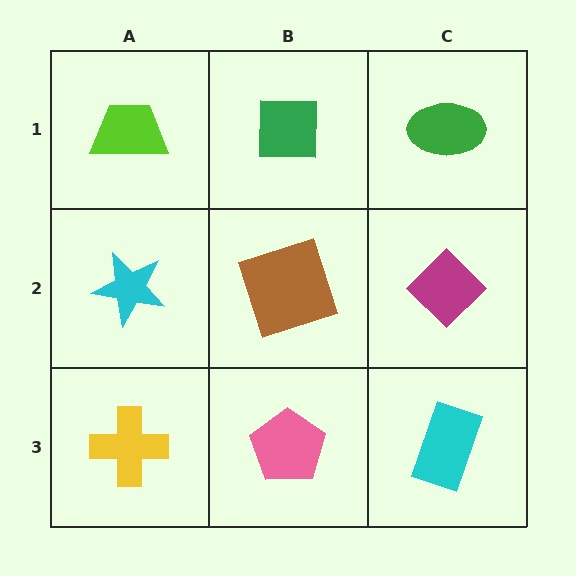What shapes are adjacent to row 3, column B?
A brown square (row 2, column B), a yellow cross (row 3, column A), a cyan rectangle (row 3, column C).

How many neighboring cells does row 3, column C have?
2.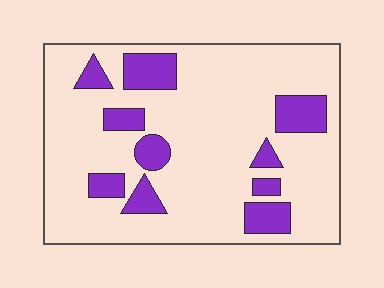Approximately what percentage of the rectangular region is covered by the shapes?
Approximately 20%.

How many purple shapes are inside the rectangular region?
10.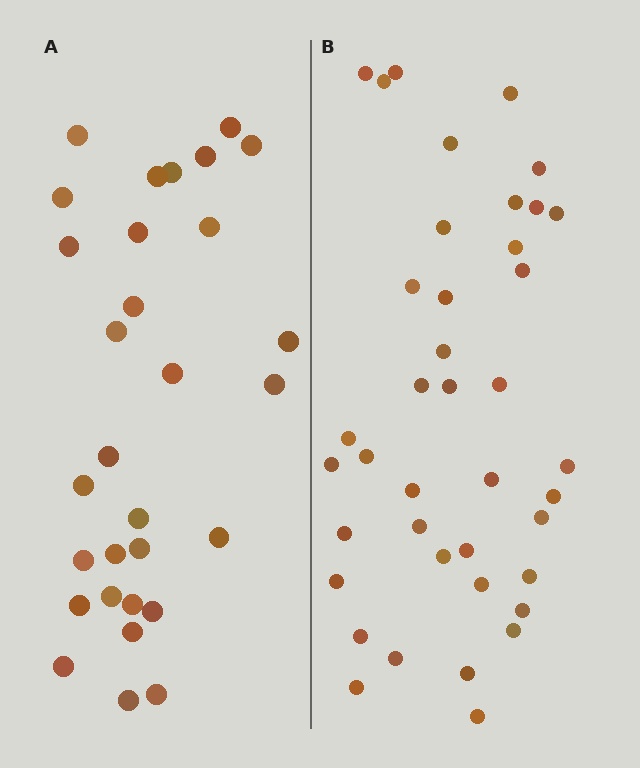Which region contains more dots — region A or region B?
Region B (the right region) has more dots.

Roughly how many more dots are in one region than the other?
Region B has roughly 10 or so more dots than region A.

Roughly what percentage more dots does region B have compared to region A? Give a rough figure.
About 35% more.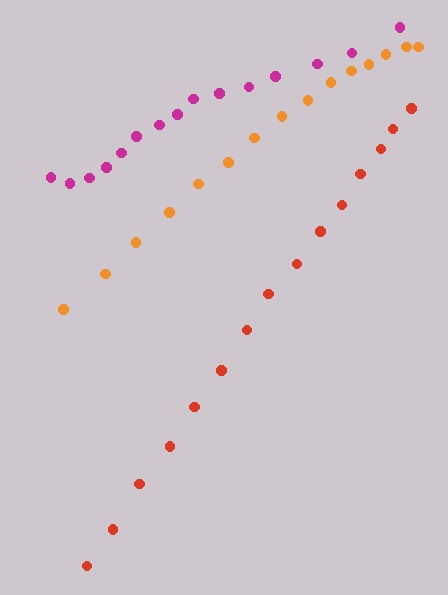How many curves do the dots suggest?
There are 3 distinct paths.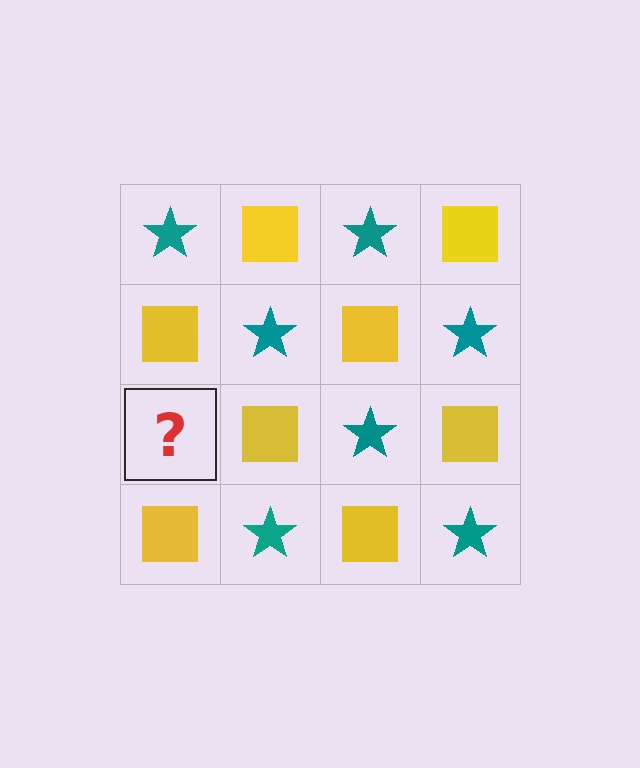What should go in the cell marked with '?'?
The missing cell should contain a teal star.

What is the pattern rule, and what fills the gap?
The rule is that it alternates teal star and yellow square in a checkerboard pattern. The gap should be filled with a teal star.